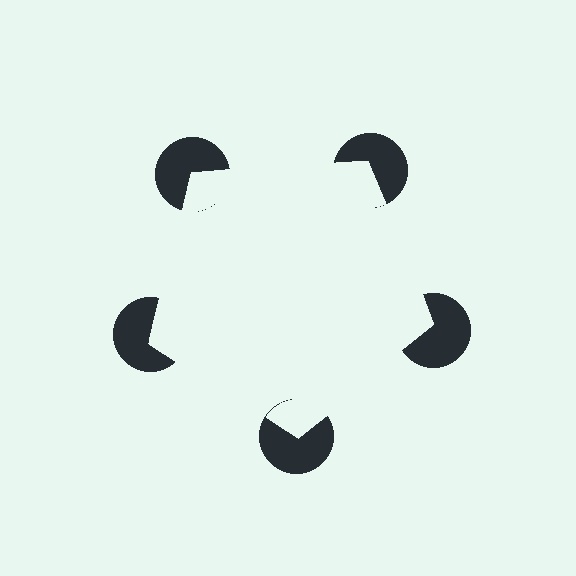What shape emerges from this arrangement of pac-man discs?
An illusory pentagon — its edges are inferred from the aligned wedge cuts in the pac-man discs, not physically drawn.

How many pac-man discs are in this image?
There are 5 — one at each vertex of the illusory pentagon.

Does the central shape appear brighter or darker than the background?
It typically appears slightly brighter than the background, even though no actual brightness change is drawn.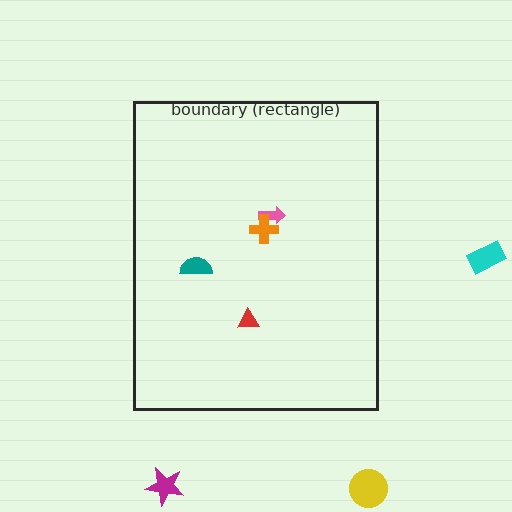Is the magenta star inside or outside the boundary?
Outside.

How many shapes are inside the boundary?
4 inside, 3 outside.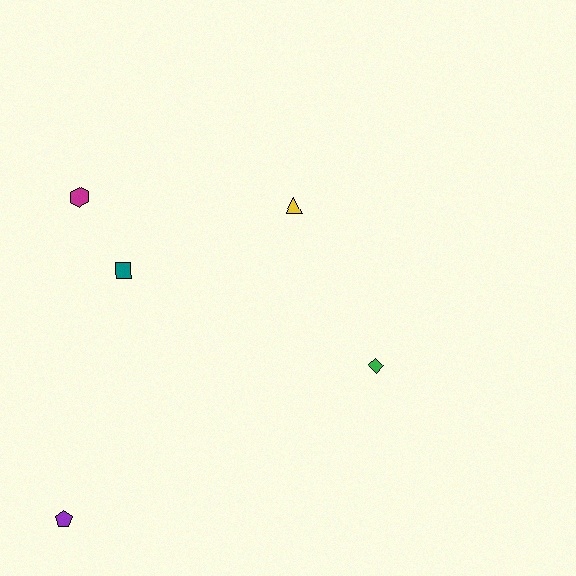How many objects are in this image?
There are 5 objects.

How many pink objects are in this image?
There are no pink objects.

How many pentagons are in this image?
There is 1 pentagon.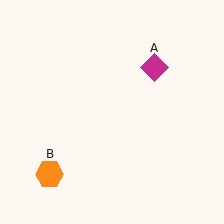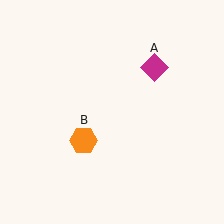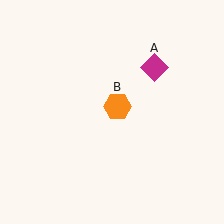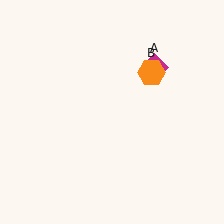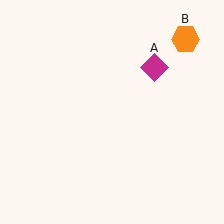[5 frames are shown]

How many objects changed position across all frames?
1 object changed position: orange hexagon (object B).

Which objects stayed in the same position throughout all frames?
Magenta diamond (object A) remained stationary.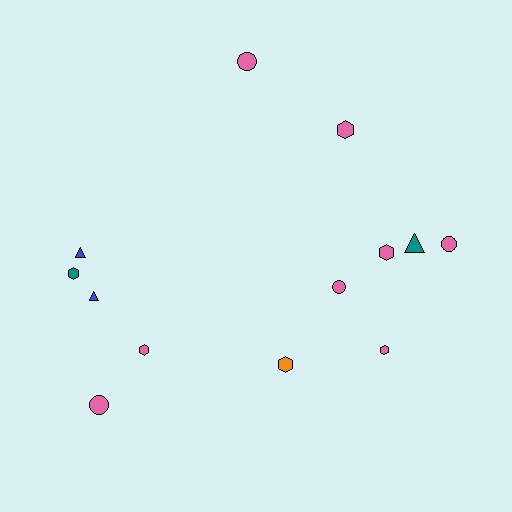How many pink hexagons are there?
There are 4 pink hexagons.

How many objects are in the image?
There are 13 objects.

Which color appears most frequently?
Pink, with 8 objects.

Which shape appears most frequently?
Hexagon, with 6 objects.